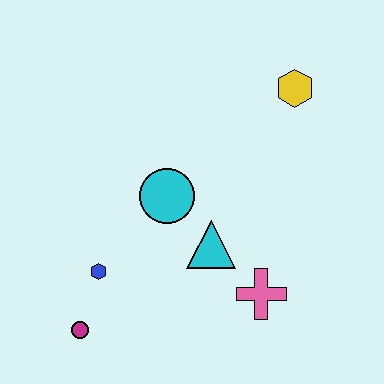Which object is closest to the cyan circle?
The cyan triangle is closest to the cyan circle.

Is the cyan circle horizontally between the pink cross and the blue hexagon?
Yes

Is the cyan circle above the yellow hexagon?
No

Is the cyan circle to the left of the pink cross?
Yes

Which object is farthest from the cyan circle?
The yellow hexagon is farthest from the cyan circle.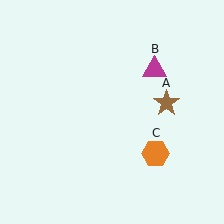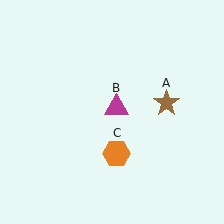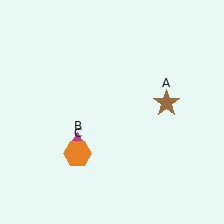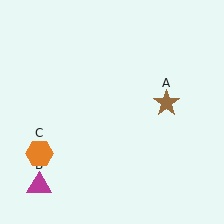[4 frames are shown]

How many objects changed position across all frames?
2 objects changed position: magenta triangle (object B), orange hexagon (object C).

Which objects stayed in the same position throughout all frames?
Brown star (object A) remained stationary.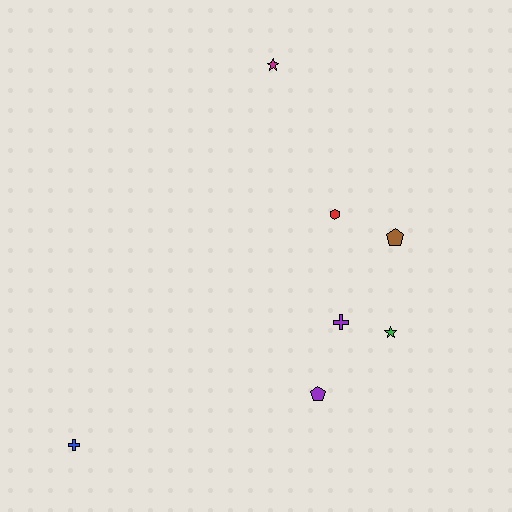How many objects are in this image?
There are 7 objects.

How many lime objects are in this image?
There are no lime objects.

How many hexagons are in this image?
There is 1 hexagon.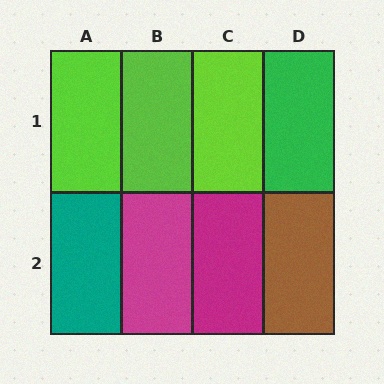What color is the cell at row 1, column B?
Lime.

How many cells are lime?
3 cells are lime.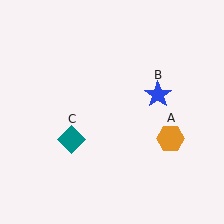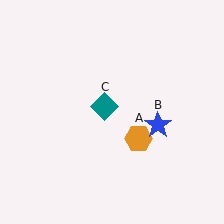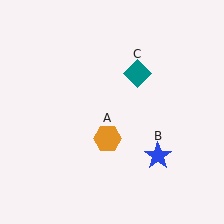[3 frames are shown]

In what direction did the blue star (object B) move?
The blue star (object B) moved down.